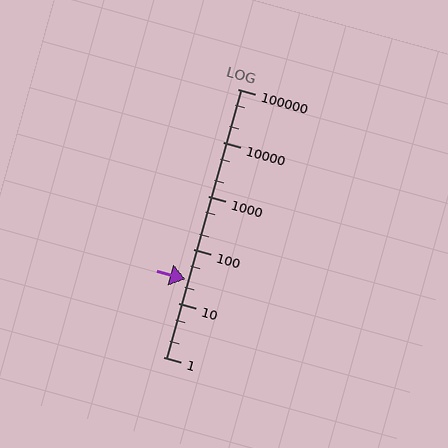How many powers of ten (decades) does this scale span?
The scale spans 5 decades, from 1 to 100000.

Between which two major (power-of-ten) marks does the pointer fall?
The pointer is between 10 and 100.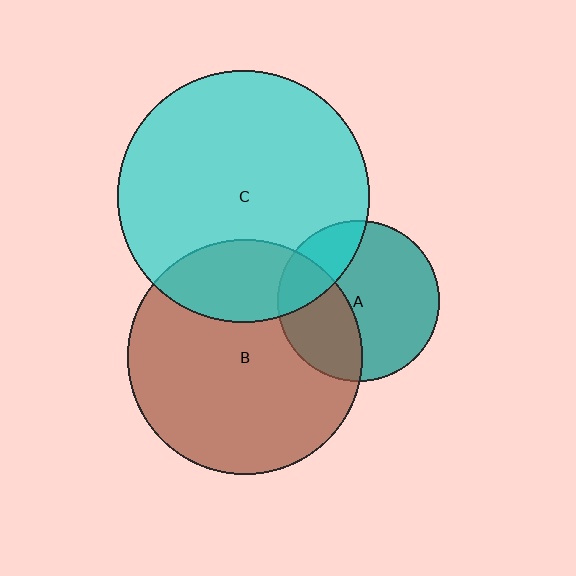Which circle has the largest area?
Circle C (cyan).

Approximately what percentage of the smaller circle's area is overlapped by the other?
Approximately 35%.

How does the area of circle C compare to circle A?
Approximately 2.4 times.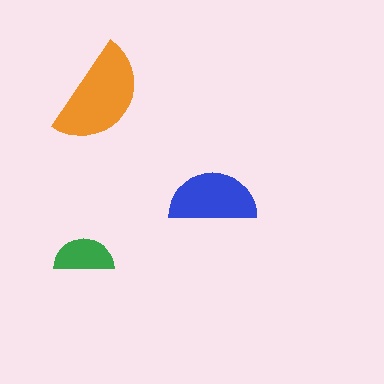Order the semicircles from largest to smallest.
the orange one, the blue one, the green one.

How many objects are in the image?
There are 3 objects in the image.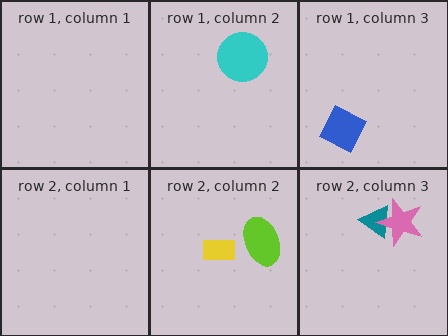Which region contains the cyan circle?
The row 1, column 2 region.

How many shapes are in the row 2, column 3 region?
2.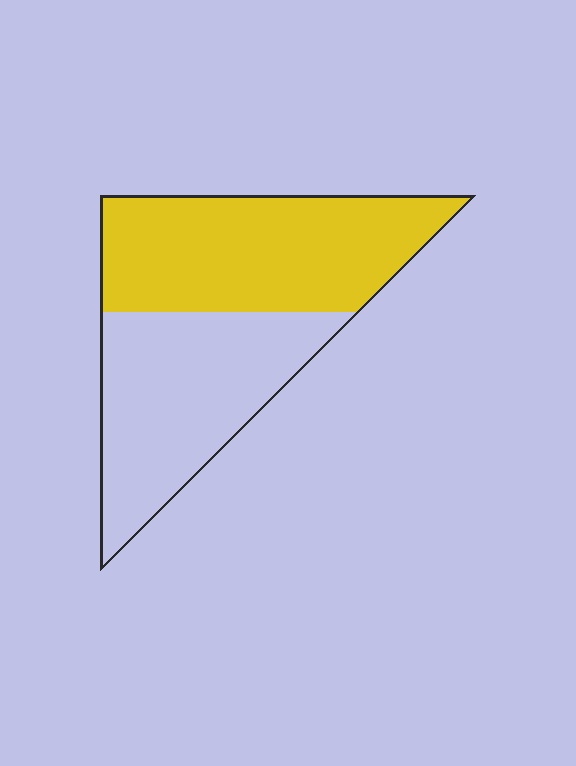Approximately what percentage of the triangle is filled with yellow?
Approximately 50%.